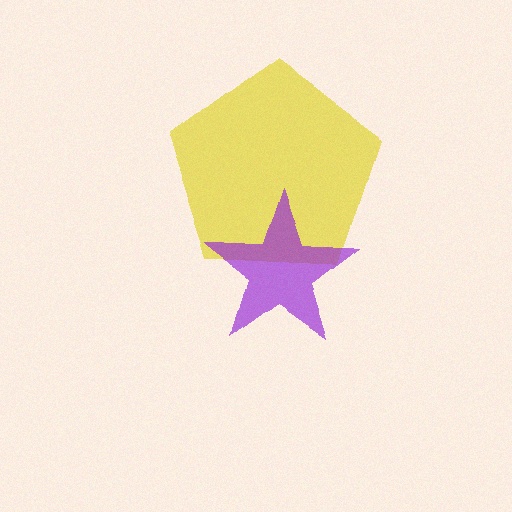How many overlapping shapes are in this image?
There are 2 overlapping shapes in the image.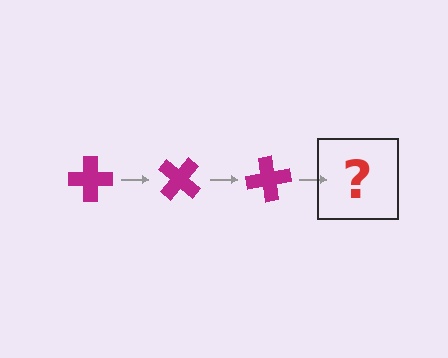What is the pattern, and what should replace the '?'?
The pattern is that the cross rotates 40 degrees each step. The '?' should be a magenta cross rotated 120 degrees.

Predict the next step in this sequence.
The next step is a magenta cross rotated 120 degrees.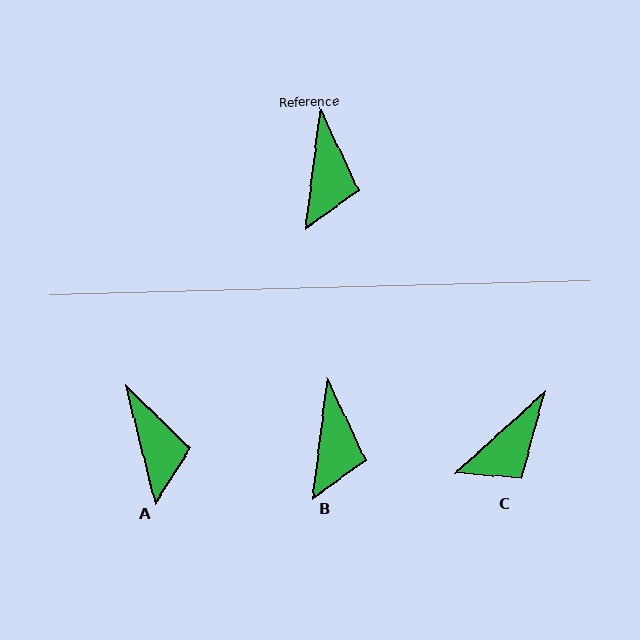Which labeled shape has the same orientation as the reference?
B.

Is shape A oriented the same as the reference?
No, it is off by about 21 degrees.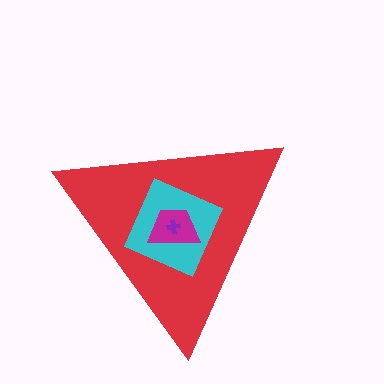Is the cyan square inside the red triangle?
Yes.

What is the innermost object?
The purple cross.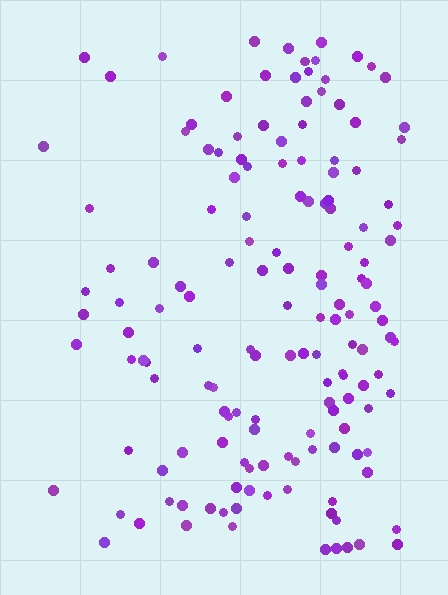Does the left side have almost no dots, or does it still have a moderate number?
Still a moderate number, just noticeably fewer than the right.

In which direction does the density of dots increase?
From left to right, with the right side densest.